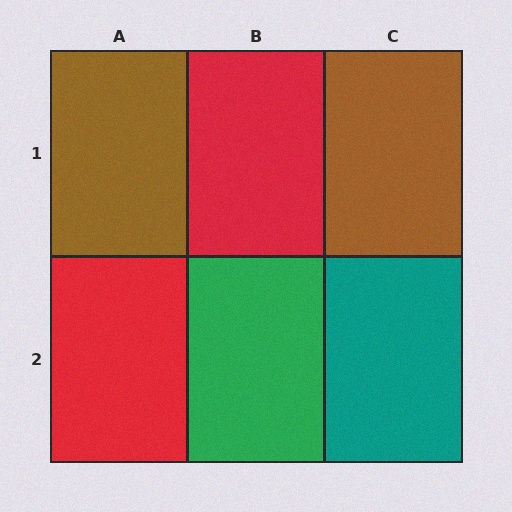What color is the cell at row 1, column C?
Brown.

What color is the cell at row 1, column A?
Brown.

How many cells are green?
1 cell is green.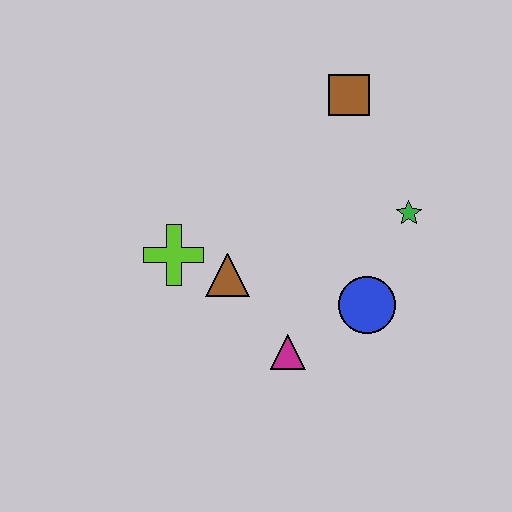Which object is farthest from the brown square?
The magenta triangle is farthest from the brown square.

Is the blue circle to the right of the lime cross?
Yes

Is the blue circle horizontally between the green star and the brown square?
Yes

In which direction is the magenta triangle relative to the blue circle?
The magenta triangle is to the left of the blue circle.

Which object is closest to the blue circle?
The magenta triangle is closest to the blue circle.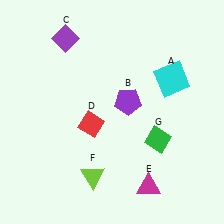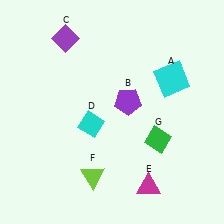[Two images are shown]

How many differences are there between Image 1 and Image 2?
There is 1 difference between the two images.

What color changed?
The diamond (D) changed from red in Image 1 to cyan in Image 2.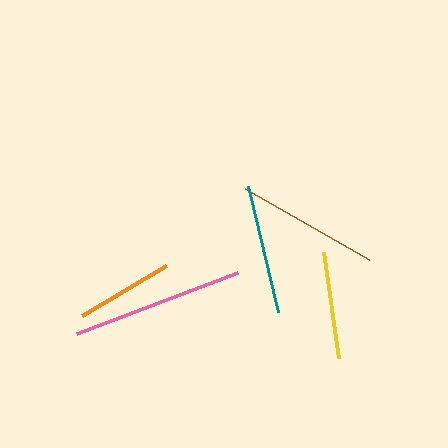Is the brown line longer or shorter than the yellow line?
The brown line is longer than the yellow line.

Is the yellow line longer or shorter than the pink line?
The pink line is longer than the yellow line.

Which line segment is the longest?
The pink line is the longest at approximately 172 pixels.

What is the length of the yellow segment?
The yellow segment is approximately 108 pixels long.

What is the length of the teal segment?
The teal segment is approximately 130 pixels long.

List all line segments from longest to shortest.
From longest to shortest: pink, brown, teal, yellow, orange.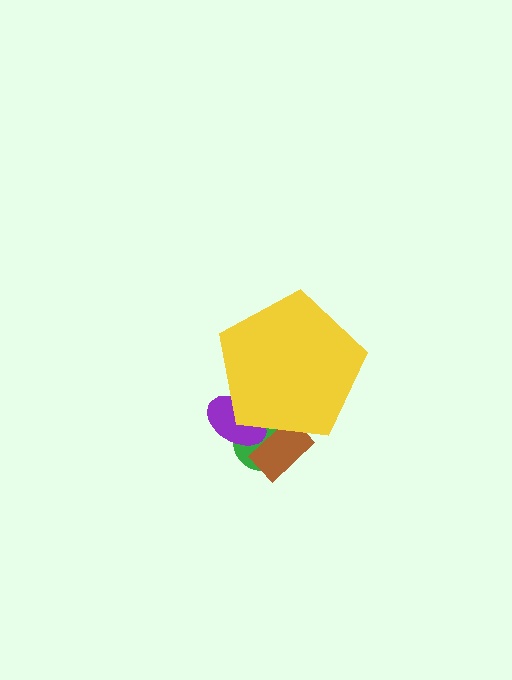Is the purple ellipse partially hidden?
Yes, the purple ellipse is partially hidden behind the yellow pentagon.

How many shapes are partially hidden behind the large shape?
3 shapes are partially hidden.